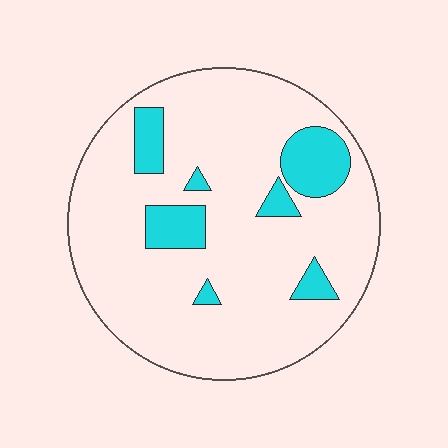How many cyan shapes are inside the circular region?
7.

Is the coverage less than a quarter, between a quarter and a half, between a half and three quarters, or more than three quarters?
Less than a quarter.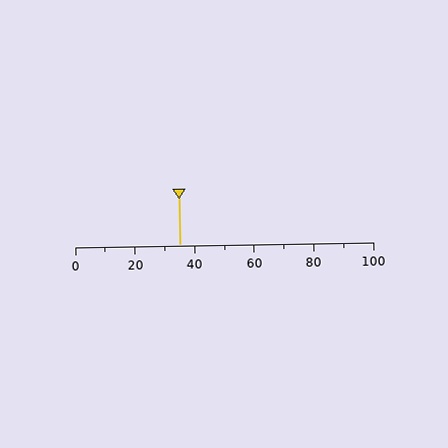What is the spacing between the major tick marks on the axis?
The major ticks are spaced 20 apart.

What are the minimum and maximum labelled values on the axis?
The axis runs from 0 to 100.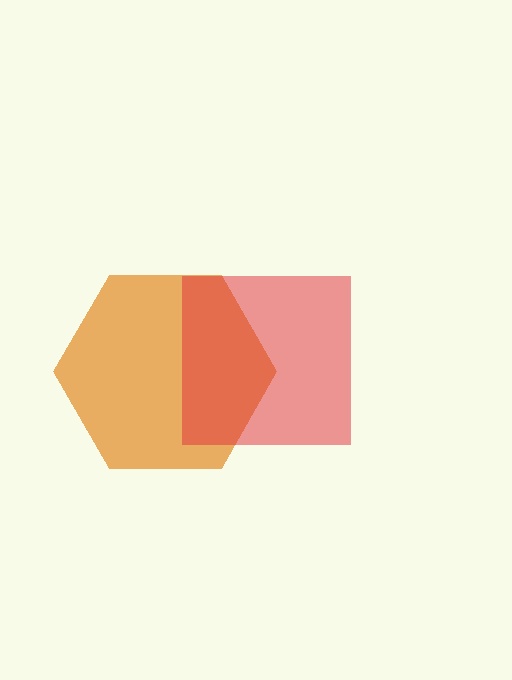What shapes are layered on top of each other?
The layered shapes are: an orange hexagon, a red square.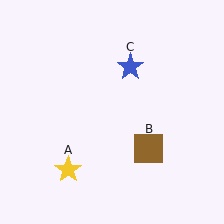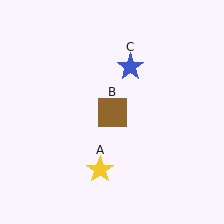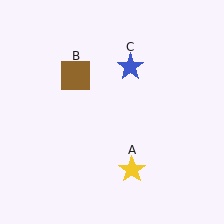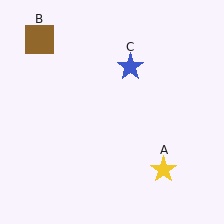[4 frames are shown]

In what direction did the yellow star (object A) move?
The yellow star (object A) moved right.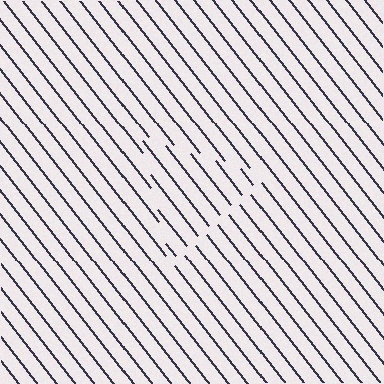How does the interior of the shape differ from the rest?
The interior of the shape contains the same grating, shifted by half a period — the contour is defined by the phase discontinuity where line-ends from the inner and outer gratings abut.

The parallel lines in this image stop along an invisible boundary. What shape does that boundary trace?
An illusory triangle. The interior of the shape contains the same grating, shifted by half a period — the contour is defined by the phase discontinuity where line-ends from the inner and outer gratings abut.